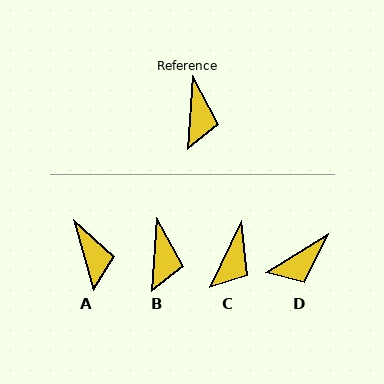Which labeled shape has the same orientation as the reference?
B.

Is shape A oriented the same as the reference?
No, it is off by about 20 degrees.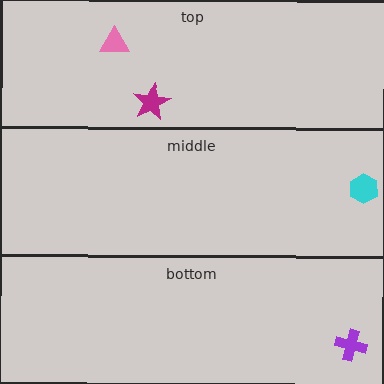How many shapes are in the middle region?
1.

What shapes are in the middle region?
The cyan hexagon.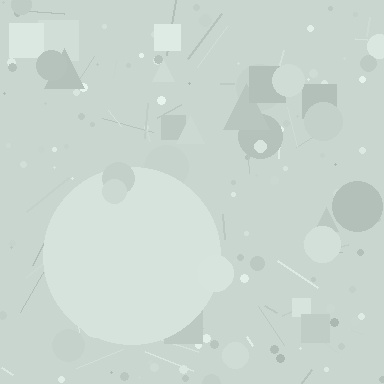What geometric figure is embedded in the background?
A circle is embedded in the background.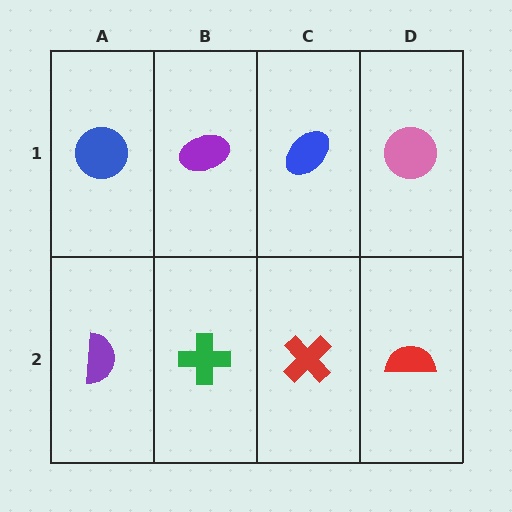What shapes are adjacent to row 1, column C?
A red cross (row 2, column C), a purple ellipse (row 1, column B), a pink circle (row 1, column D).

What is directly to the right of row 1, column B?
A blue ellipse.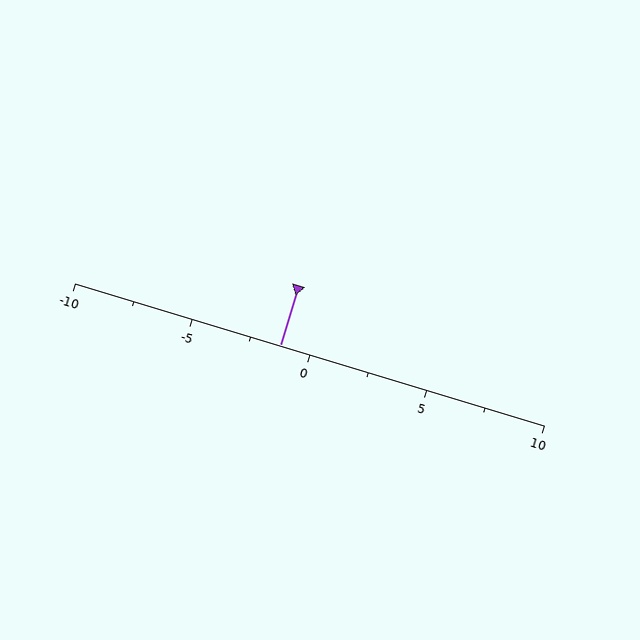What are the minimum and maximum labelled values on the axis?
The axis runs from -10 to 10.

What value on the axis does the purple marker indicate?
The marker indicates approximately -1.2.